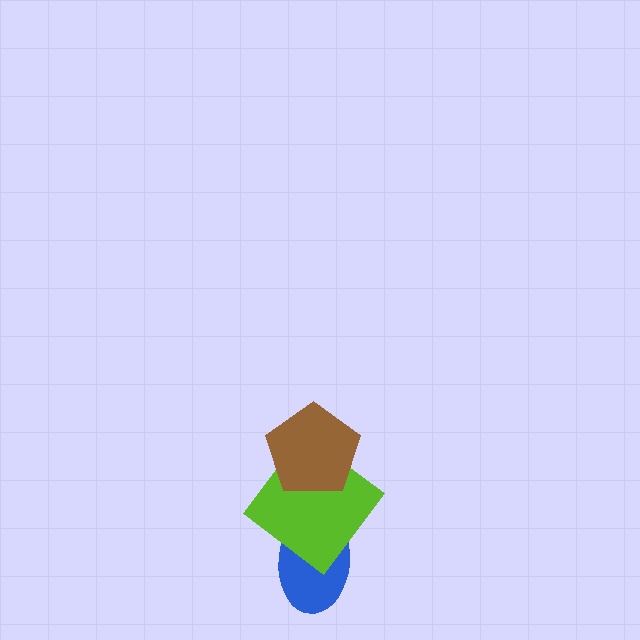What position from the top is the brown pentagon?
The brown pentagon is 1st from the top.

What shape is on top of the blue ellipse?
The lime diamond is on top of the blue ellipse.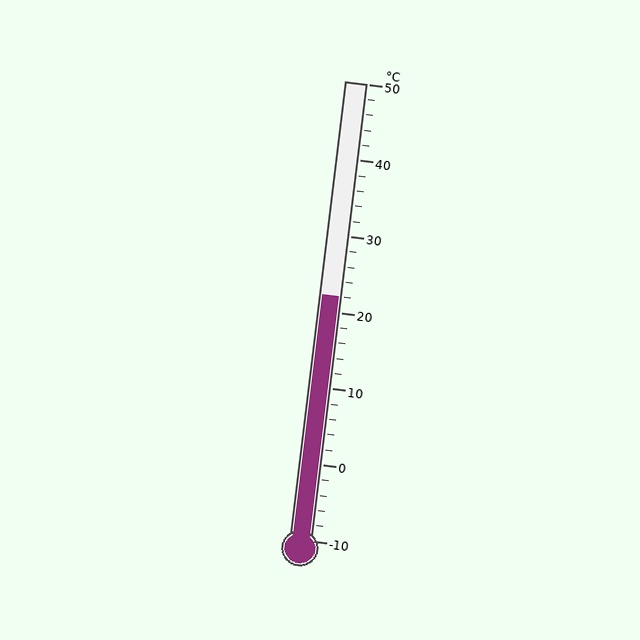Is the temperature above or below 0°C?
The temperature is above 0°C.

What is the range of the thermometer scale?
The thermometer scale ranges from -10°C to 50°C.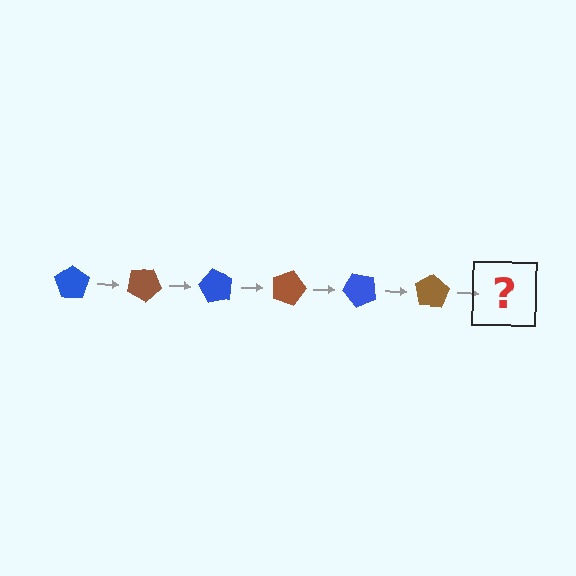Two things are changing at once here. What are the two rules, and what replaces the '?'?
The two rules are that it rotates 30 degrees each step and the color cycles through blue and brown. The '?' should be a blue pentagon, rotated 180 degrees from the start.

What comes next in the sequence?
The next element should be a blue pentagon, rotated 180 degrees from the start.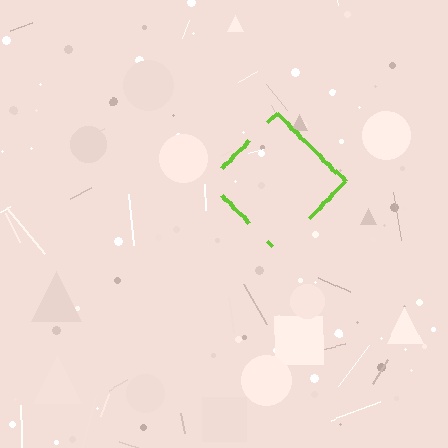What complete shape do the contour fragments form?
The contour fragments form a diamond.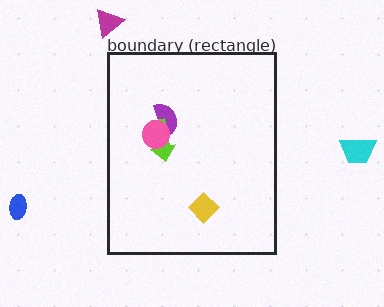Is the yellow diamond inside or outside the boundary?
Inside.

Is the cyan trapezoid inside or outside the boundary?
Outside.